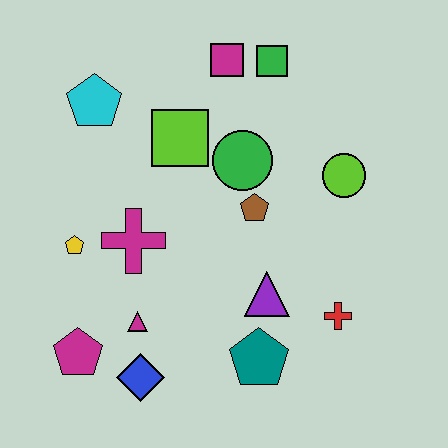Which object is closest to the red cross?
The purple triangle is closest to the red cross.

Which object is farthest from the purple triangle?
The cyan pentagon is farthest from the purple triangle.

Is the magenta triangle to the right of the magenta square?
No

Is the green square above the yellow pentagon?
Yes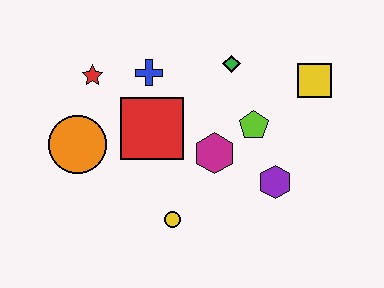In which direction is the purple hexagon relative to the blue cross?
The purple hexagon is to the right of the blue cross.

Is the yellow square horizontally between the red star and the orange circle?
No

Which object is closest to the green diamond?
The lime pentagon is closest to the green diamond.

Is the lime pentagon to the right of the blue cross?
Yes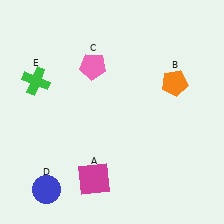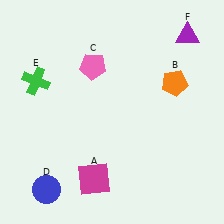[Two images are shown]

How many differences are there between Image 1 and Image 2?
There is 1 difference between the two images.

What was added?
A purple triangle (F) was added in Image 2.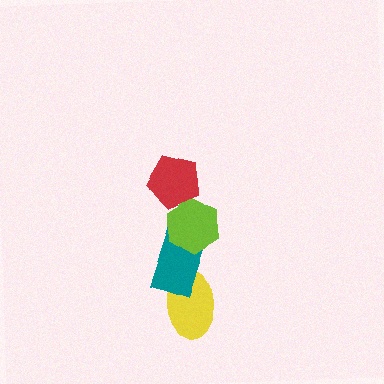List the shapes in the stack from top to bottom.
From top to bottom: the red pentagon, the lime hexagon, the teal rectangle, the yellow ellipse.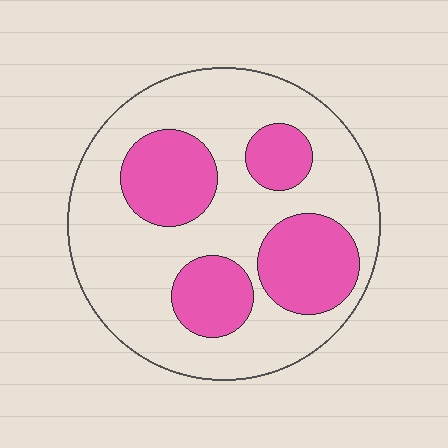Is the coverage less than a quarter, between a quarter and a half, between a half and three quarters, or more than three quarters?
Between a quarter and a half.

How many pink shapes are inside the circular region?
4.